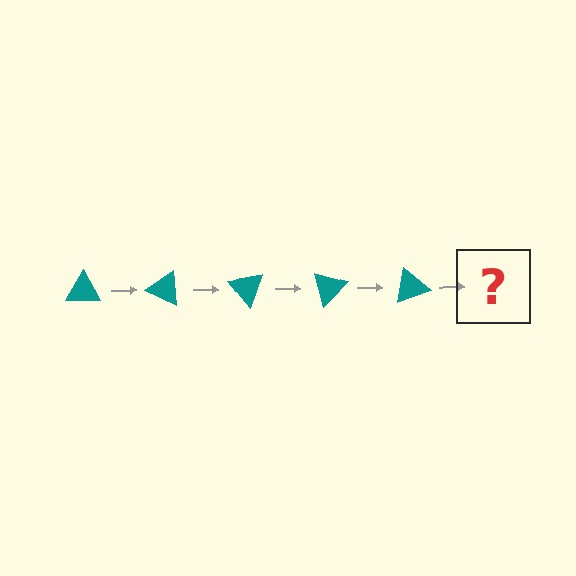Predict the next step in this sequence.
The next step is a teal triangle rotated 125 degrees.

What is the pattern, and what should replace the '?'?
The pattern is that the triangle rotates 25 degrees each step. The '?' should be a teal triangle rotated 125 degrees.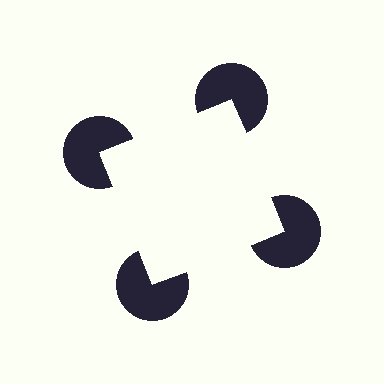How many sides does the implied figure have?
4 sides.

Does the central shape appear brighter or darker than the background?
It typically appears slightly brighter than the background, even though no actual brightness change is drawn.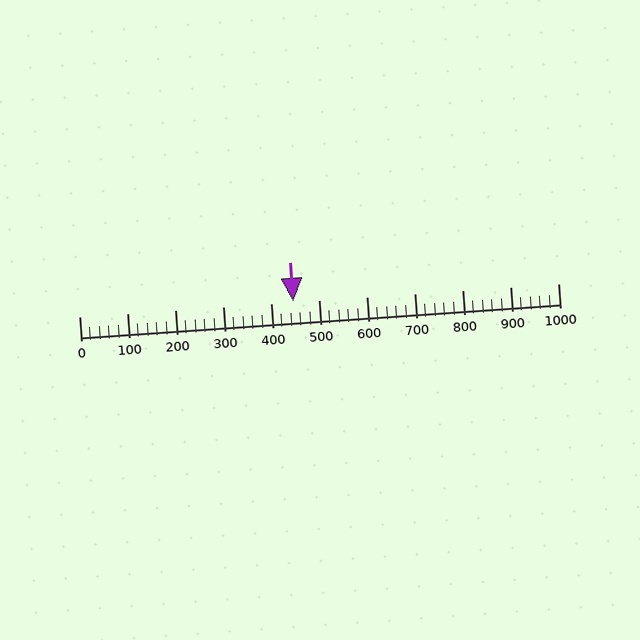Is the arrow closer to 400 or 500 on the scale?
The arrow is closer to 400.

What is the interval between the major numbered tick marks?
The major tick marks are spaced 100 units apart.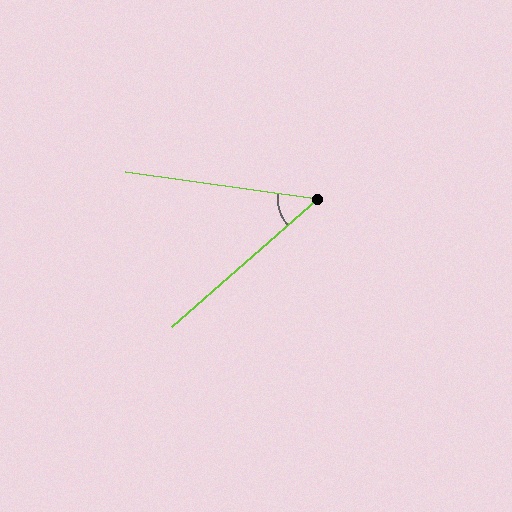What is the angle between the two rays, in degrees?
Approximately 49 degrees.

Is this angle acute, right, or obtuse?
It is acute.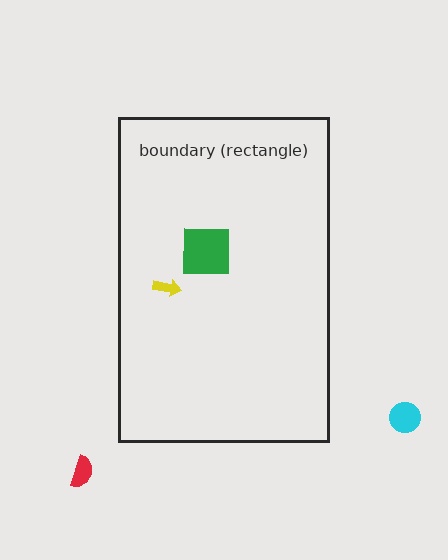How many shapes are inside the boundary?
2 inside, 2 outside.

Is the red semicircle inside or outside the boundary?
Outside.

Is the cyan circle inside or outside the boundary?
Outside.